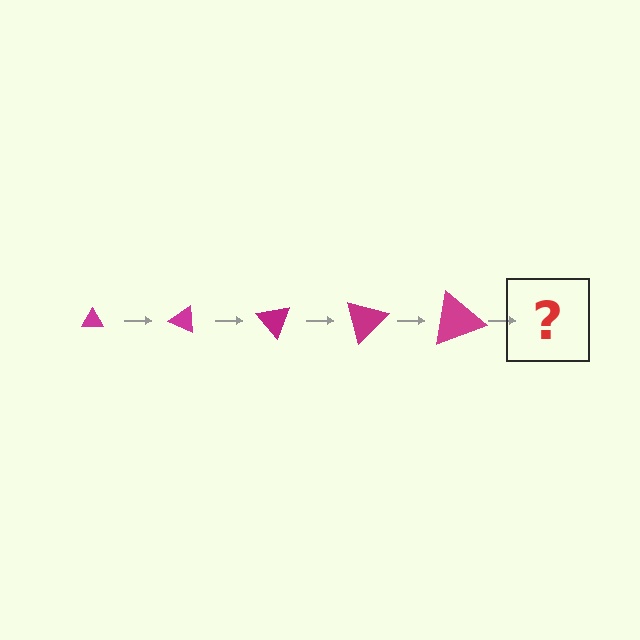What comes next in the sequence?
The next element should be a triangle, larger than the previous one and rotated 125 degrees from the start.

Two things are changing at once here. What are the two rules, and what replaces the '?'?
The two rules are that the triangle grows larger each step and it rotates 25 degrees each step. The '?' should be a triangle, larger than the previous one and rotated 125 degrees from the start.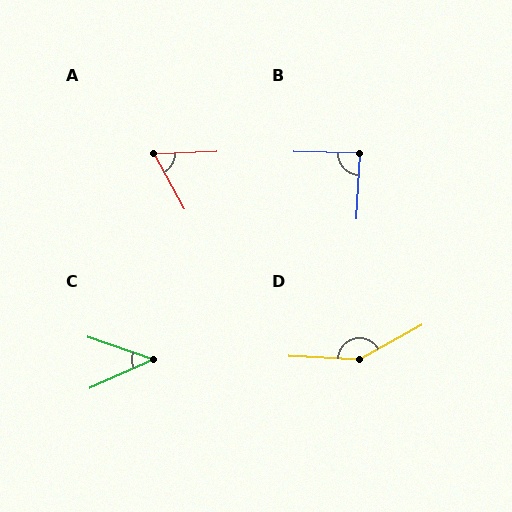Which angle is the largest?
D, at approximately 149 degrees.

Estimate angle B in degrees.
Approximately 89 degrees.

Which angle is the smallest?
C, at approximately 43 degrees.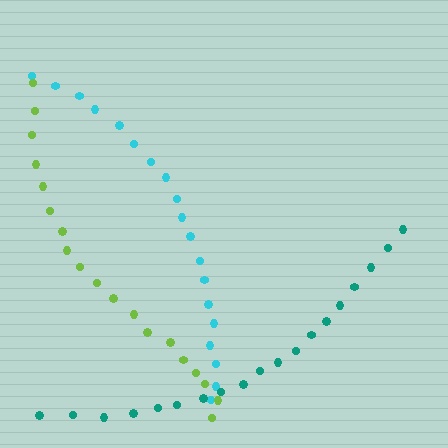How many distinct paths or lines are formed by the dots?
There are 3 distinct paths.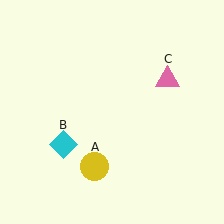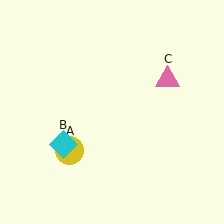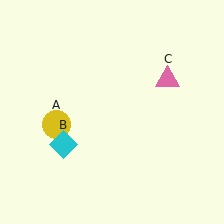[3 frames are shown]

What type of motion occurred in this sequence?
The yellow circle (object A) rotated clockwise around the center of the scene.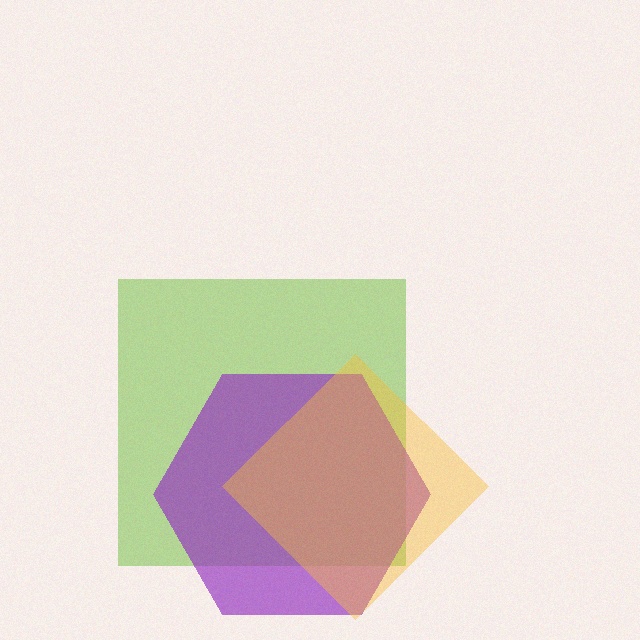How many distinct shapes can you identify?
There are 3 distinct shapes: a lime square, a purple hexagon, a yellow diamond.